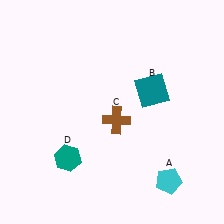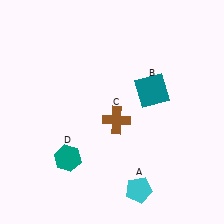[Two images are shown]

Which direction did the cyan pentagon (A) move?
The cyan pentagon (A) moved left.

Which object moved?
The cyan pentagon (A) moved left.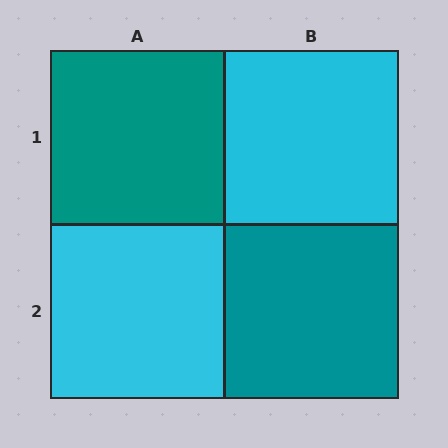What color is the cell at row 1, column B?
Cyan.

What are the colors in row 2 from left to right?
Cyan, teal.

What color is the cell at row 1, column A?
Teal.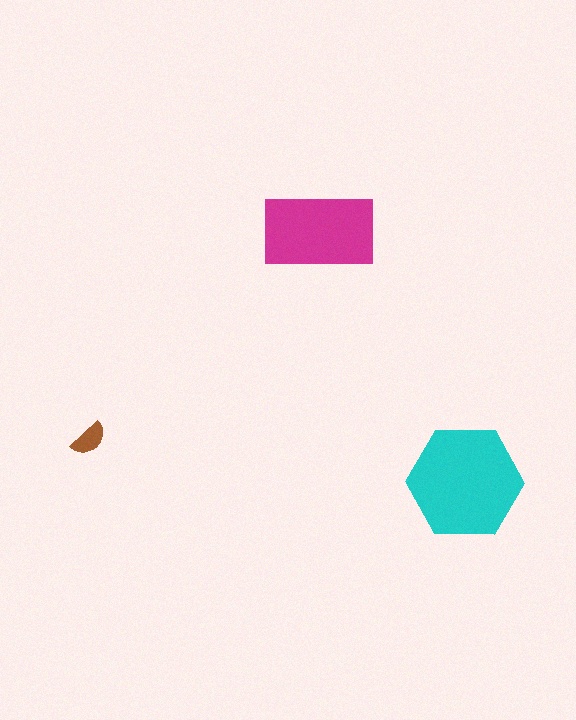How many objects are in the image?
There are 3 objects in the image.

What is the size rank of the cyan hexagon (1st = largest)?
1st.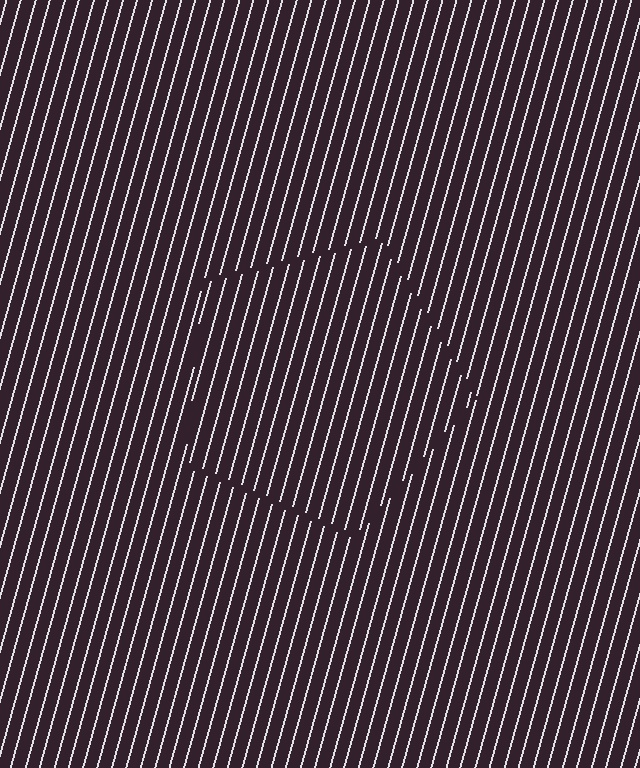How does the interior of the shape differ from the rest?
The interior of the shape contains the same grating, shifted by half a period — the contour is defined by the phase discontinuity where line-ends from the inner and outer gratings abut.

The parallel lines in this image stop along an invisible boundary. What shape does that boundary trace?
An illusory pentagon. The interior of the shape contains the same grating, shifted by half a period — the contour is defined by the phase discontinuity where line-ends from the inner and outer gratings abut.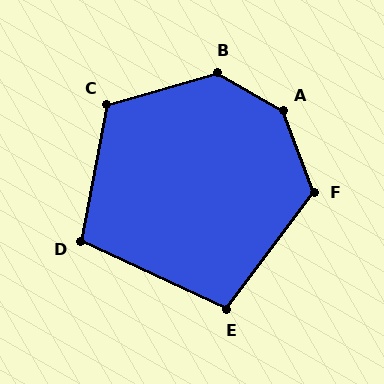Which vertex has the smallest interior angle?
E, at approximately 102 degrees.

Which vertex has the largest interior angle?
A, at approximately 141 degrees.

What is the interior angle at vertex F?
Approximately 122 degrees (obtuse).